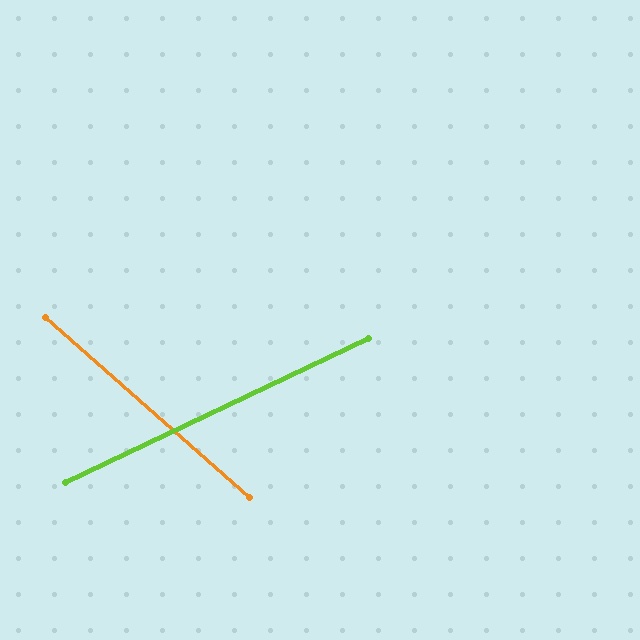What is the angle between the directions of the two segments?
Approximately 67 degrees.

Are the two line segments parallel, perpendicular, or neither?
Neither parallel nor perpendicular — they differ by about 67°.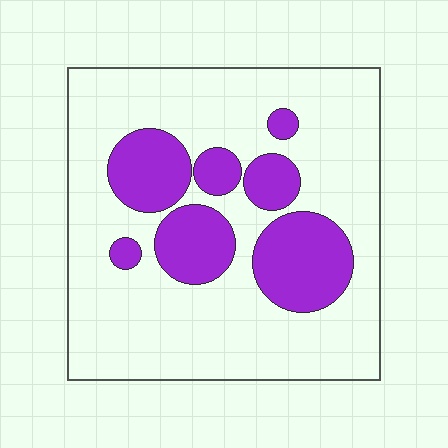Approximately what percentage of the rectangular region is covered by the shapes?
Approximately 25%.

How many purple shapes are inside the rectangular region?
7.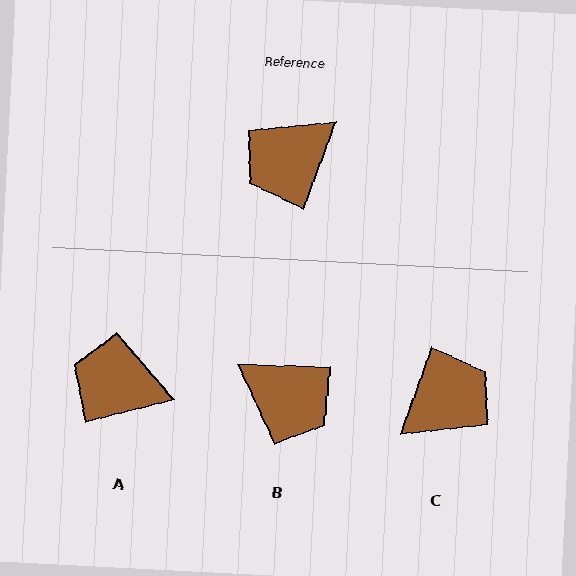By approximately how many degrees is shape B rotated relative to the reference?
Approximately 109 degrees counter-clockwise.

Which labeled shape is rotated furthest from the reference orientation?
C, about 179 degrees away.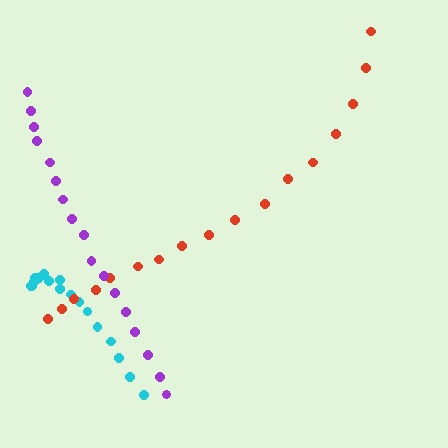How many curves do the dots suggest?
There are 3 distinct paths.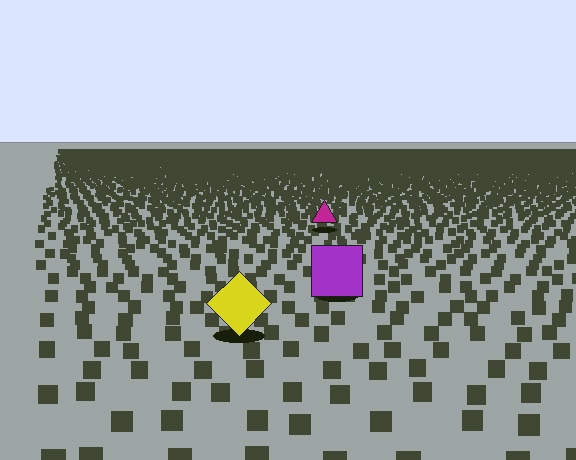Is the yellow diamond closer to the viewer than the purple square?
Yes. The yellow diamond is closer — you can tell from the texture gradient: the ground texture is coarser near it.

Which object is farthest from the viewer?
The magenta triangle is farthest from the viewer. It appears smaller and the ground texture around it is denser.